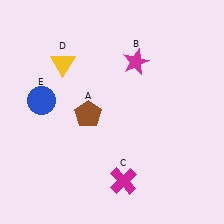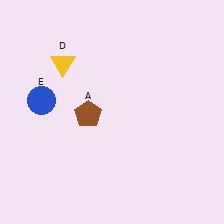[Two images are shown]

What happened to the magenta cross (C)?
The magenta cross (C) was removed in Image 2. It was in the bottom-right area of Image 1.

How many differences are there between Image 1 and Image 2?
There are 2 differences between the two images.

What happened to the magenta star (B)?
The magenta star (B) was removed in Image 2. It was in the top-right area of Image 1.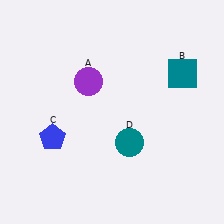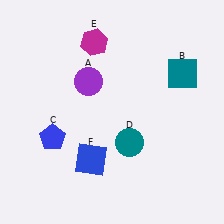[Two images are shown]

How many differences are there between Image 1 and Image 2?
There are 2 differences between the two images.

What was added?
A magenta hexagon (E), a blue square (F) were added in Image 2.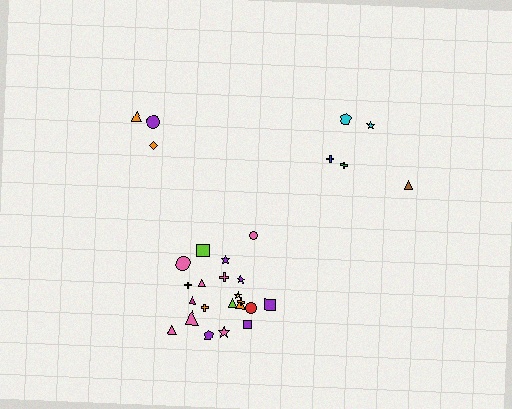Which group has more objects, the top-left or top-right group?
The top-right group.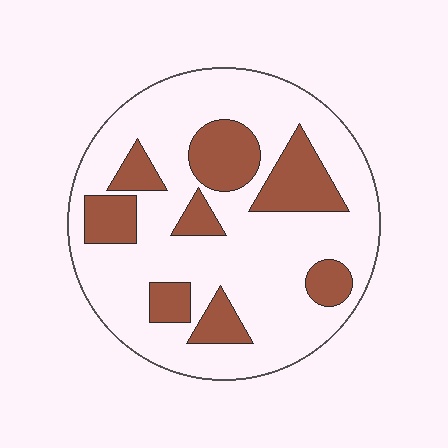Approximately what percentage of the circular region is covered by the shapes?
Approximately 25%.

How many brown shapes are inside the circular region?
8.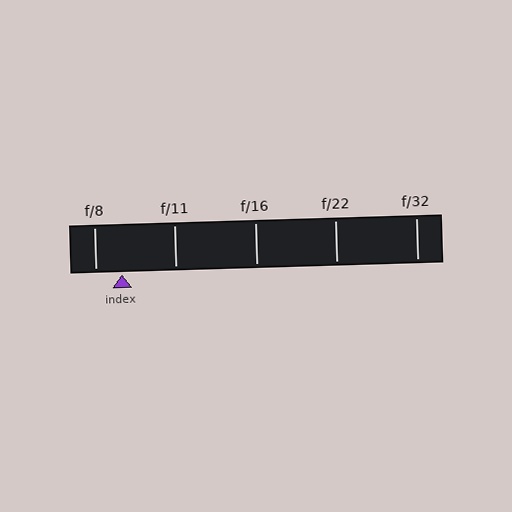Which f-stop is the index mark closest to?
The index mark is closest to f/8.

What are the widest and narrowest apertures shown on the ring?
The widest aperture shown is f/8 and the narrowest is f/32.